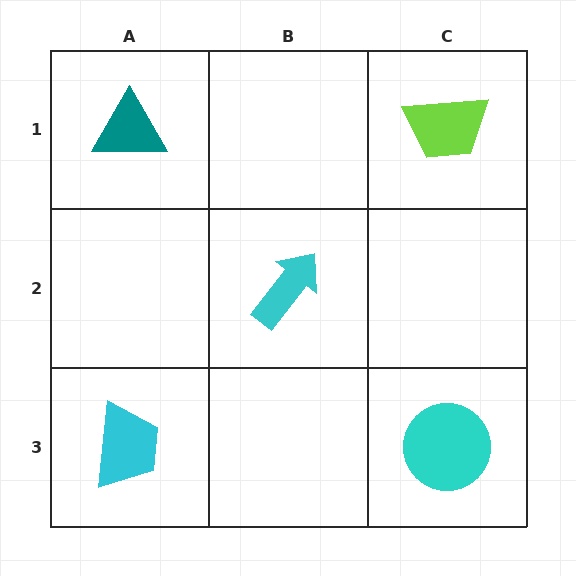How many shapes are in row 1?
2 shapes.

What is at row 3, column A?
A cyan trapezoid.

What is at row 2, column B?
A cyan arrow.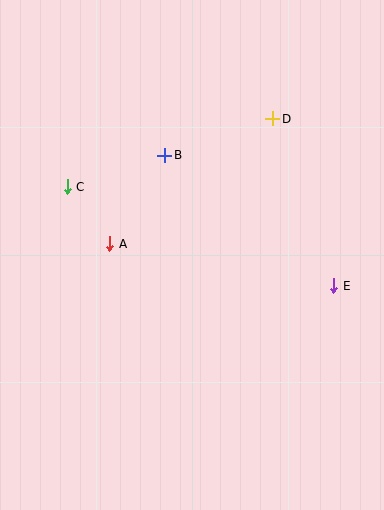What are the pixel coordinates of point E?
Point E is at (334, 286).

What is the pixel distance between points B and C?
The distance between B and C is 102 pixels.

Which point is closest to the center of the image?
Point A at (110, 244) is closest to the center.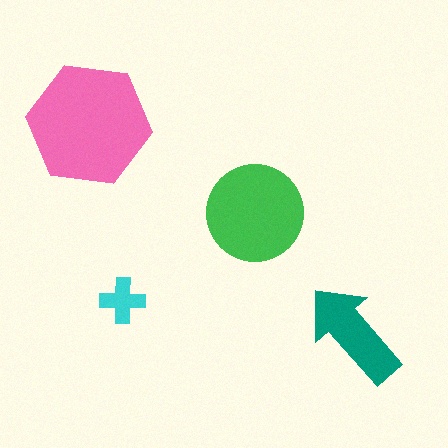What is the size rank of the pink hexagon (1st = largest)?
1st.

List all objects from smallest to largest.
The cyan cross, the teal arrow, the green circle, the pink hexagon.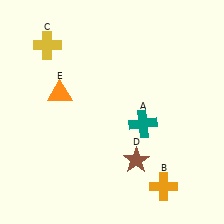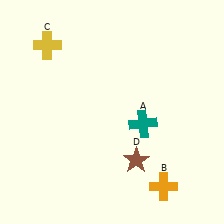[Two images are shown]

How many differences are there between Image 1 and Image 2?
There is 1 difference between the two images.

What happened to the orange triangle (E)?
The orange triangle (E) was removed in Image 2. It was in the top-left area of Image 1.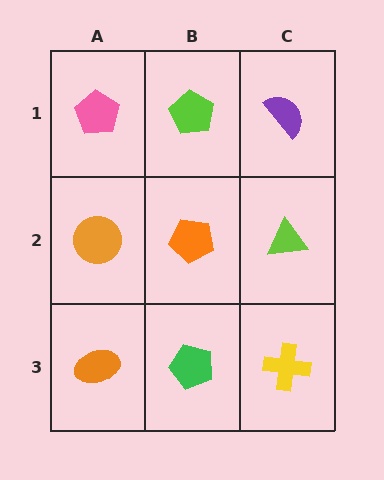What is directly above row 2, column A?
A pink pentagon.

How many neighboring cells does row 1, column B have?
3.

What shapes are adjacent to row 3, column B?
An orange pentagon (row 2, column B), an orange ellipse (row 3, column A), a yellow cross (row 3, column C).